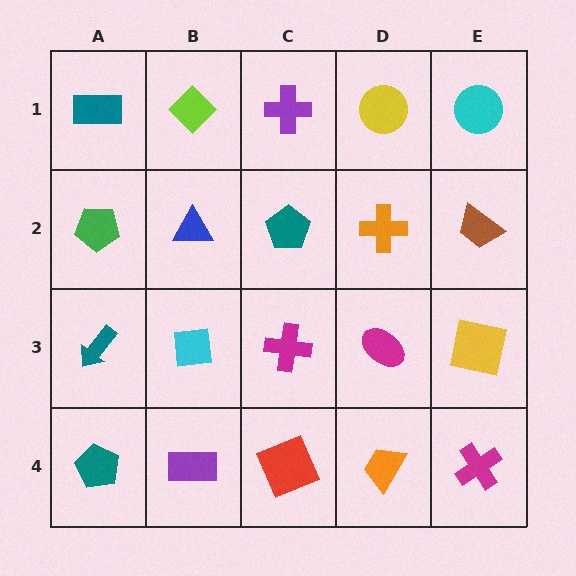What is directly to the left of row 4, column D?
A red square.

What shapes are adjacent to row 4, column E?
A yellow square (row 3, column E), an orange trapezoid (row 4, column D).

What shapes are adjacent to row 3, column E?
A brown trapezoid (row 2, column E), a magenta cross (row 4, column E), a magenta ellipse (row 3, column D).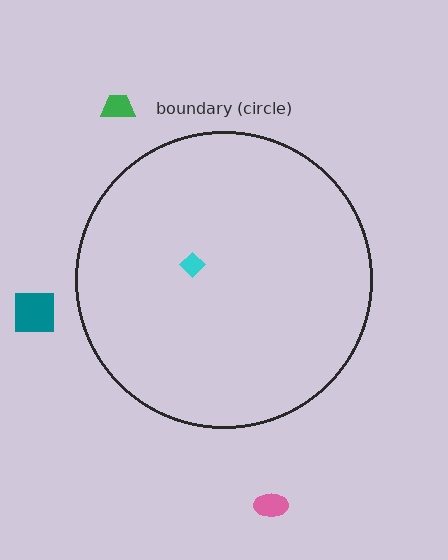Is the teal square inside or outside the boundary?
Outside.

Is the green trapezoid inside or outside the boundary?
Outside.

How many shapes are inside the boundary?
1 inside, 3 outside.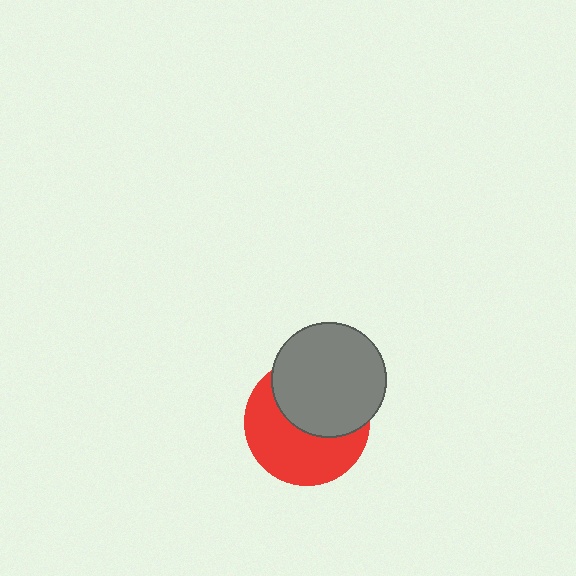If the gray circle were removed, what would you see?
You would see the complete red circle.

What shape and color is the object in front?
The object in front is a gray circle.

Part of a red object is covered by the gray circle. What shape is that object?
It is a circle.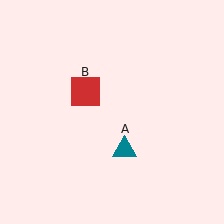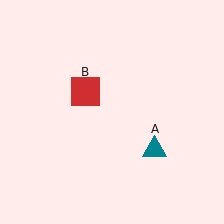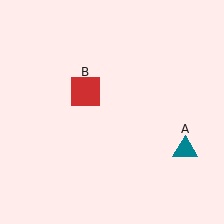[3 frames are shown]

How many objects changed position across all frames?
1 object changed position: teal triangle (object A).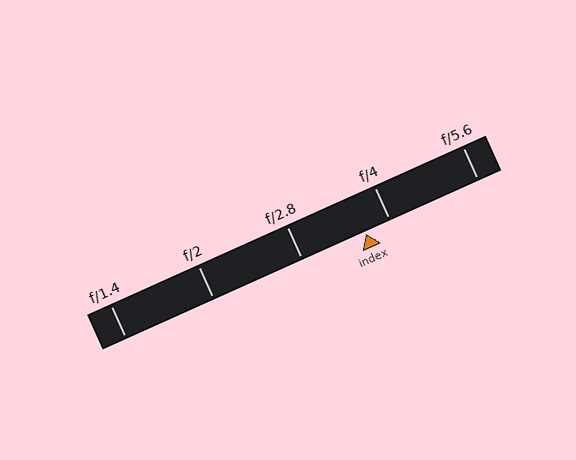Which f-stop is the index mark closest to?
The index mark is closest to f/4.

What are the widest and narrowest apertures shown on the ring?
The widest aperture shown is f/1.4 and the narrowest is f/5.6.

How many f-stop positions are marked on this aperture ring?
There are 5 f-stop positions marked.